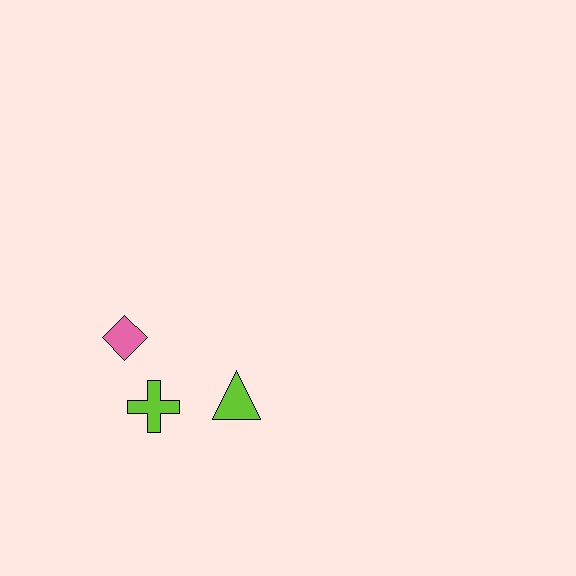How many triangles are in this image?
There is 1 triangle.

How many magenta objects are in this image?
There are no magenta objects.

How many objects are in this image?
There are 3 objects.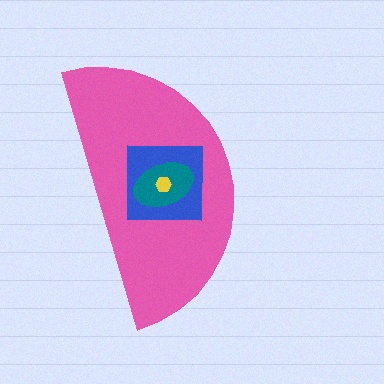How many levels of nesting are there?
4.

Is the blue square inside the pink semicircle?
Yes.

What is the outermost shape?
The pink semicircle.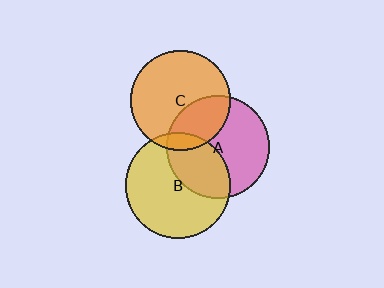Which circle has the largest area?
Circle B (yellow).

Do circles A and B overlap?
Yes.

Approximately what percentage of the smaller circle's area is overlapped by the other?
Approximately 35%.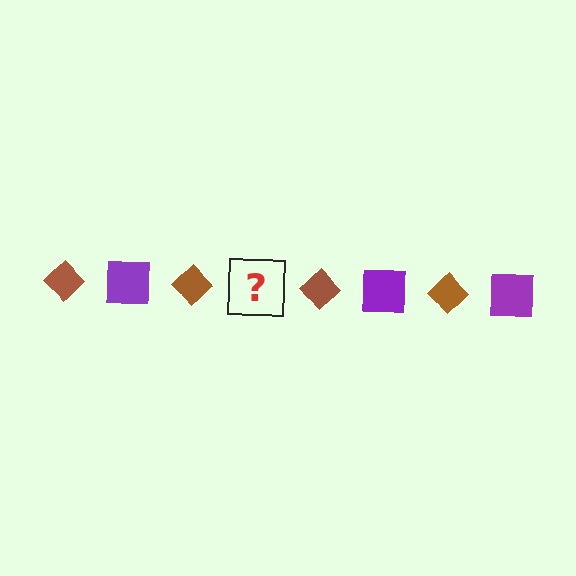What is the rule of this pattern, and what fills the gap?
The rule is that the pattern alternates between brown diamond and purple square. The gap should be filled with a purple square.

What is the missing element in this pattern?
The missing element is a purple square.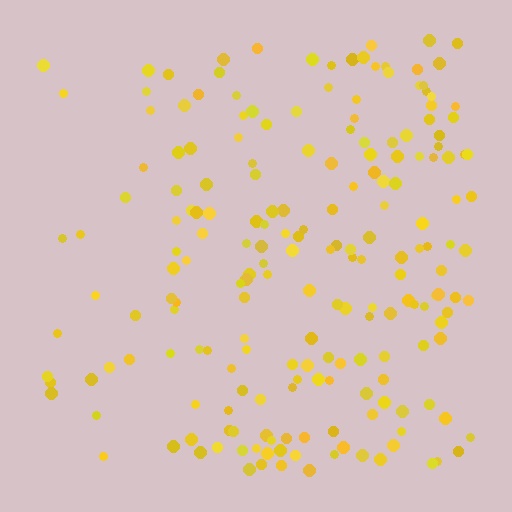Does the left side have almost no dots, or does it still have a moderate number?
Still a moderate number, just noticeably fewer than the right.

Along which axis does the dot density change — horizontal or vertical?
Horizontal.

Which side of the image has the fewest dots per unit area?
The left.